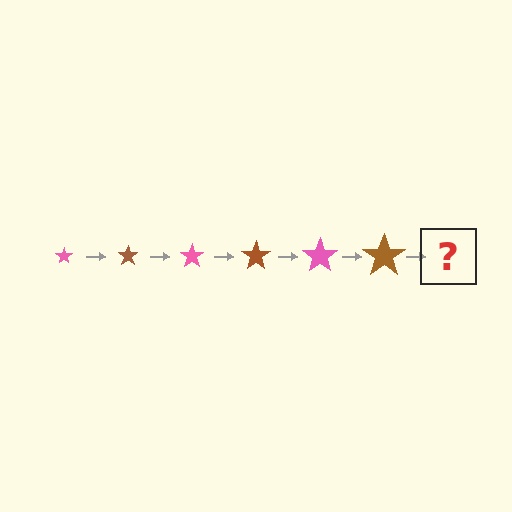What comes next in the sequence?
The next element should be a pink star, larger than the previous one.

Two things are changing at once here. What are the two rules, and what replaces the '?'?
The two rules are that the star grows larger each step and the color cycles through pink and brown. The '?' should be a pink star, larger than the previous one.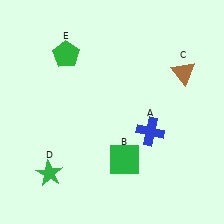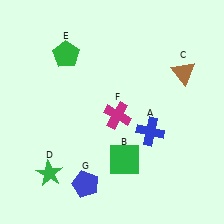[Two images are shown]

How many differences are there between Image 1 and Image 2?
There are 2 differences between the two images.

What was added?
A magenta cross (F), a blue pentagon (G) were added in Image 2.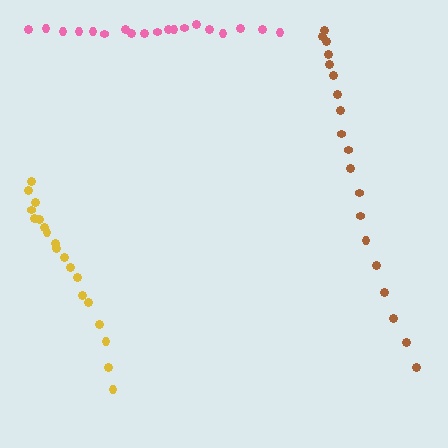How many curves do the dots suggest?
There are 3 distinct paths.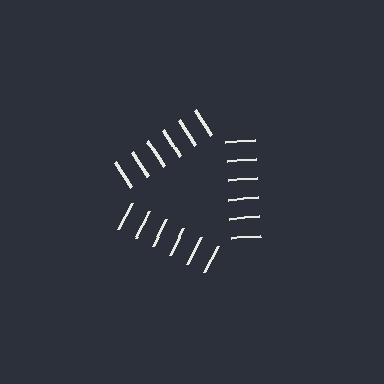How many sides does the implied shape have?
3 sides — the line-ends trace a triangle.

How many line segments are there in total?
18 — 6 along each of the 3 edges.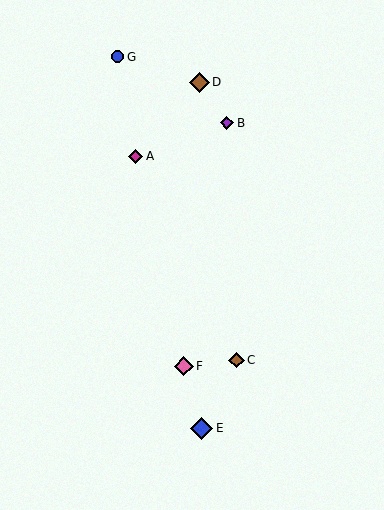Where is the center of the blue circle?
The center of the blue circle is at (118, 57).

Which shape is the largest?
The blue diamond (labeled E) is the largest.